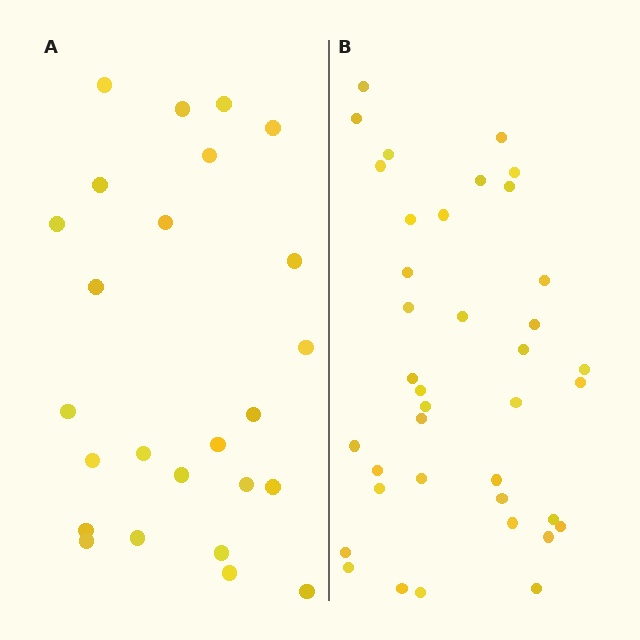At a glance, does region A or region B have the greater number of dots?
Region B (the right region) has more dots.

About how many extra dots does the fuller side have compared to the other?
Region B has approximately 15 more dots than region A.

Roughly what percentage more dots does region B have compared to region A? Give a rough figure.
About 50% more.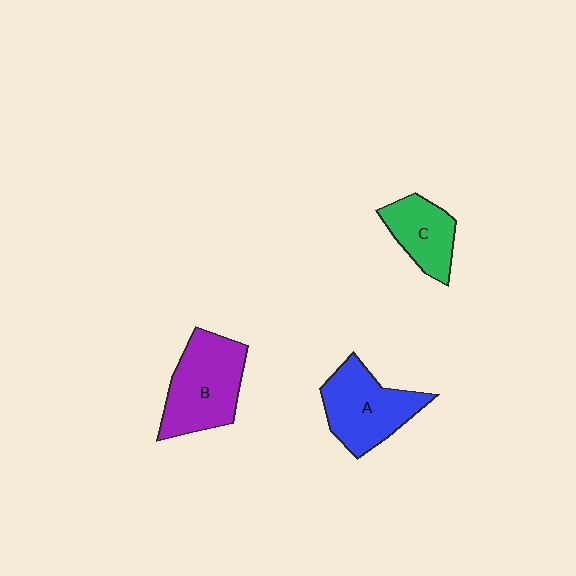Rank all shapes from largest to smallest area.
From largest to smallest: B (purple), A (blue), C (green).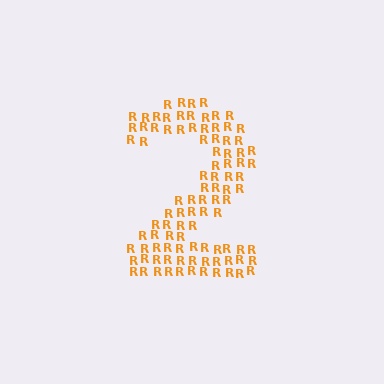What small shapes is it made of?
It is made of small letter R's.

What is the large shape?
The large shape is the digit 2.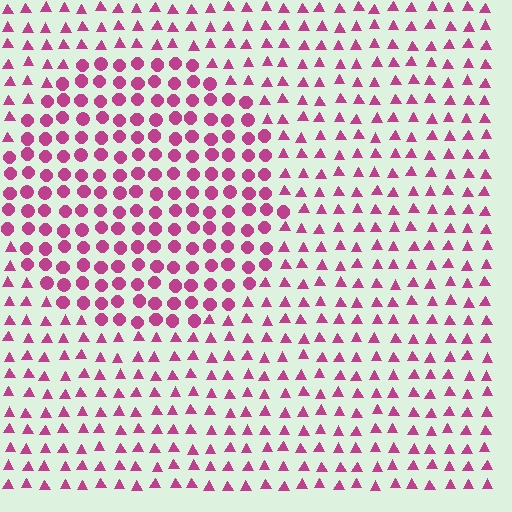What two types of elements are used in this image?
The image uses circles inside the circle region and triangles outside it.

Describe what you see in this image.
The image is filled with small magenta elements arranged in a uniform grid. A circle-shaped region contains circles, while the surrounding area contains triangles. The boundary is defined purely by the change in element shape.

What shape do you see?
I see a circle.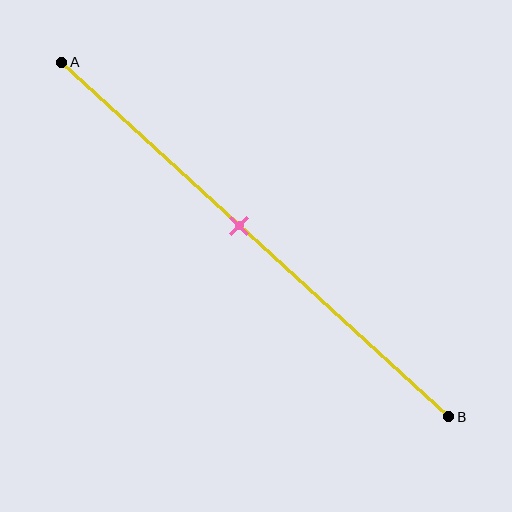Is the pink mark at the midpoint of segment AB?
No, the mark is at about 45% from A, not at the 50% midpoint.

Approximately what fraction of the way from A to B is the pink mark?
The pink mark is approximately 45% of the way from A to B.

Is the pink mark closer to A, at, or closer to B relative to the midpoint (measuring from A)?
The pink mark is closer to point A than the midpoint of segment AB.